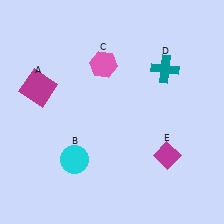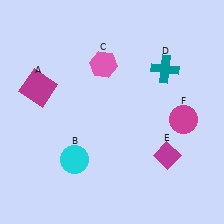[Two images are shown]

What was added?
A magenta circle (F) was added in Image 2.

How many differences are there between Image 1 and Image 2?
There is 1 difference between the two images.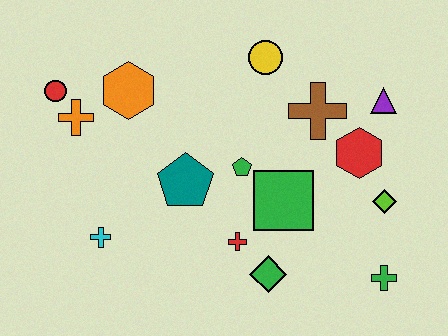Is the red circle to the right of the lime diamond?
No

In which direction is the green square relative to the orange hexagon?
The green square is to the right of the orange hexagon.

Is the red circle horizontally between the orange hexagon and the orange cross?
No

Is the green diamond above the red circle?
No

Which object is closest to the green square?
The green pentagon is closest to the green square.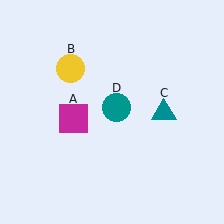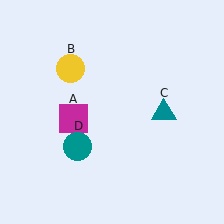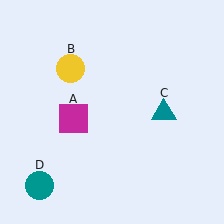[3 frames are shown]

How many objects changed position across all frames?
1 object changed position: teal circle (object D).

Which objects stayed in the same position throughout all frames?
Magenta square (object A) and yellow circle (object B) and teal triangle (object C) remained stationary.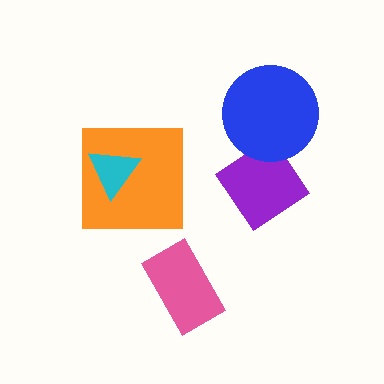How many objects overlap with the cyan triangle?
1 object overlaps with the cyan triangle.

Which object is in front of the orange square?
The cyan triangle is in front of the orange square.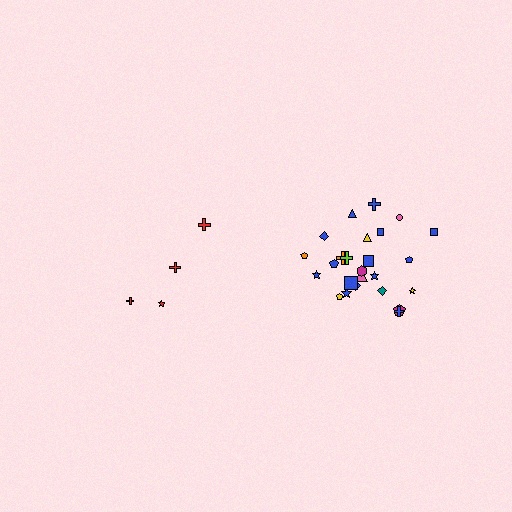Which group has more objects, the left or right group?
The right group.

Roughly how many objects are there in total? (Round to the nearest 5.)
Roughly 30 objects in total.